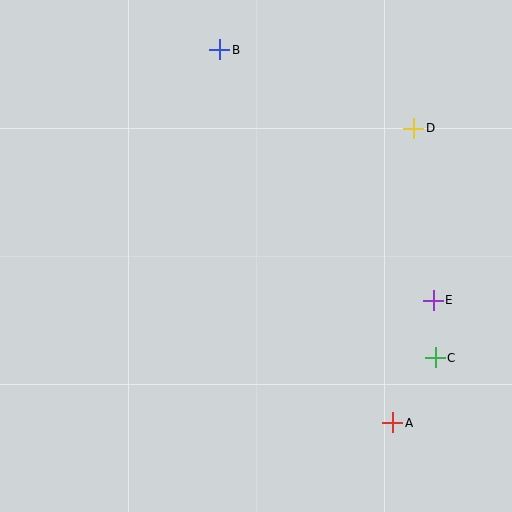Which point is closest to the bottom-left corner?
Point A is closest to the bottom-left corner.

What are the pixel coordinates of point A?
Point A is at (393, 423).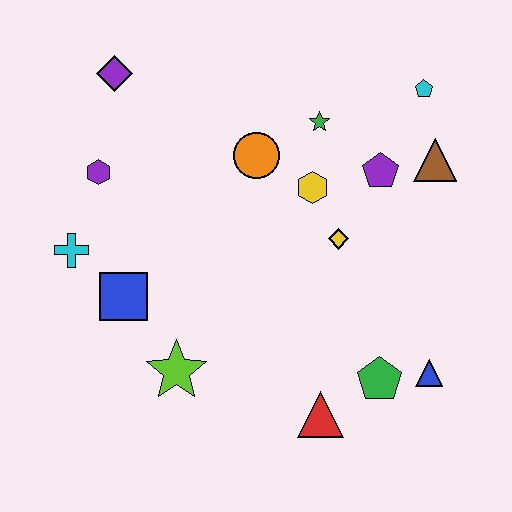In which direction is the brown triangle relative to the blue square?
The brown triangle is to the right of the blue square.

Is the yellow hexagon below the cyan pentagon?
Yes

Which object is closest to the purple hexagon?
The cyan cross is closest to the purple hexagon.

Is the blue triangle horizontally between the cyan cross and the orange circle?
No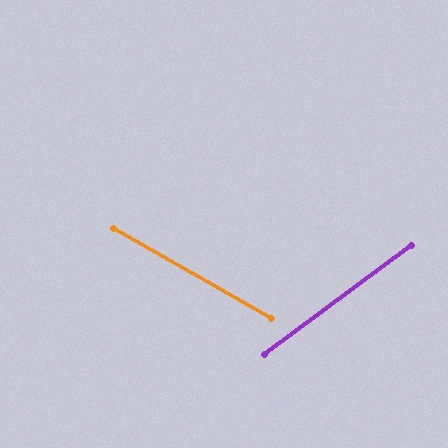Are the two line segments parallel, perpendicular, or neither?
Neither parallel nor perpendicular — they differ by about 66°.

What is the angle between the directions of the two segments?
Approximately 66 degrees.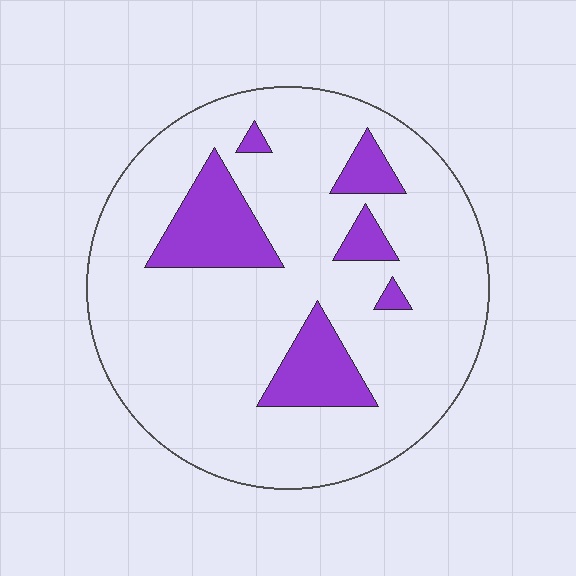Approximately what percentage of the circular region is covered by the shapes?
Approximately 15%.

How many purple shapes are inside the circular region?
6.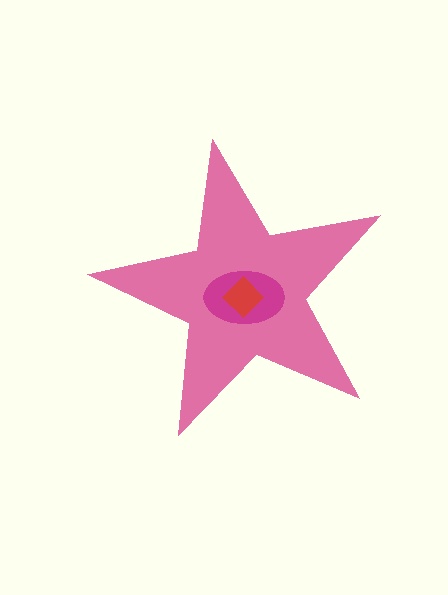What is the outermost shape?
The pink star.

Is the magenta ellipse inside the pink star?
Yes.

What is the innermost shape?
The red diamond.